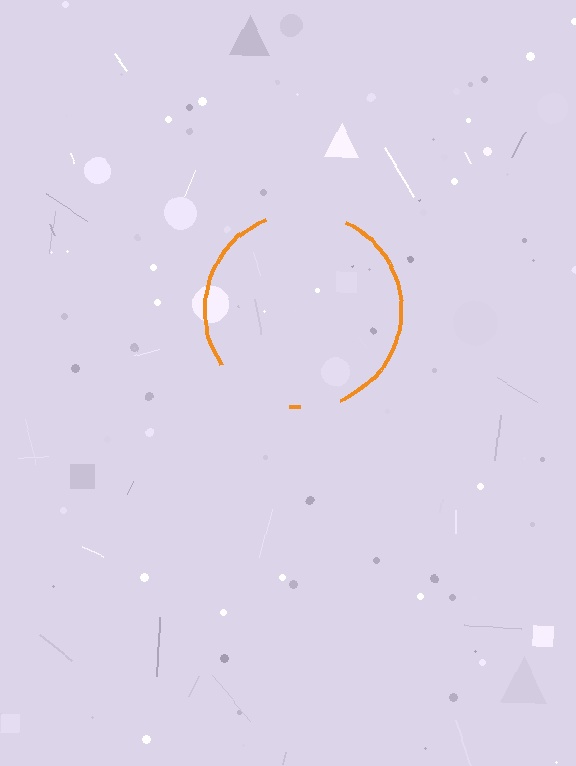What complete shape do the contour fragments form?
The contour fragments form a circle.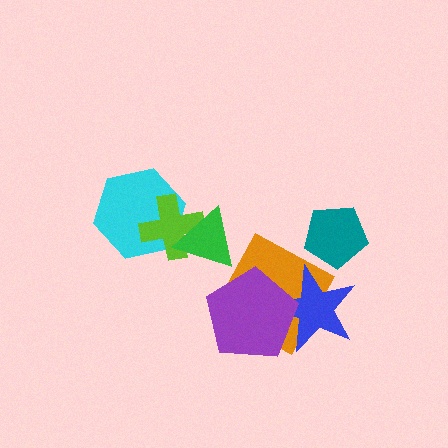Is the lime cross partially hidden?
Yes, it is partially covered by another shape.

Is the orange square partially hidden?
Yes, it is partially covered by another shape.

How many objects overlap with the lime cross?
2 objects overlap with the lime cross.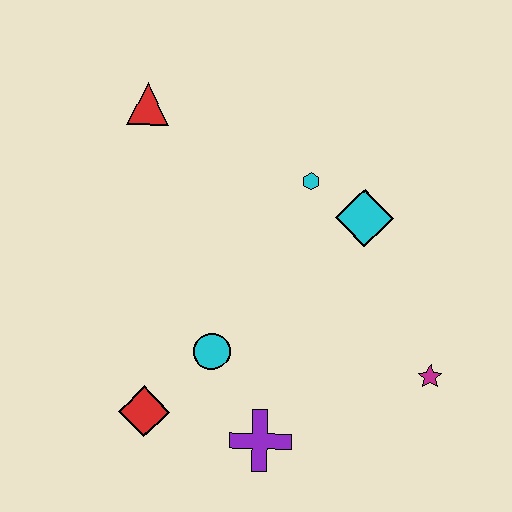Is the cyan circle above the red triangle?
No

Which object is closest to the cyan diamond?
The cyan hexagon is closest to the cyan diamond.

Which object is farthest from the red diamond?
The red triangle is farthest from the red diamond.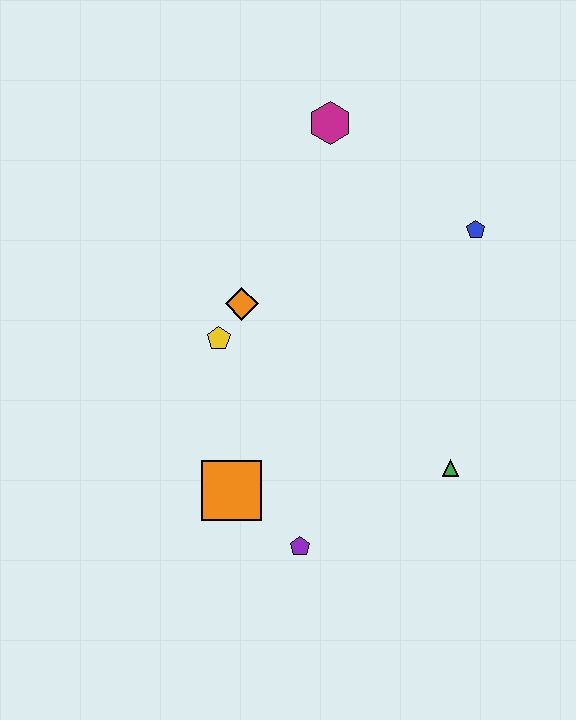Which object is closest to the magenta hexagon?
The blue pentagon is closest to the magenta hexagon.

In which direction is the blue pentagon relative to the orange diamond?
The blue pentagon is to the right of the orange diamond.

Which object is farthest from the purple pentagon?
The magenta hexagon is farthest from the purple pentagon.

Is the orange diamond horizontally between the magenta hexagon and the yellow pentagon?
Yes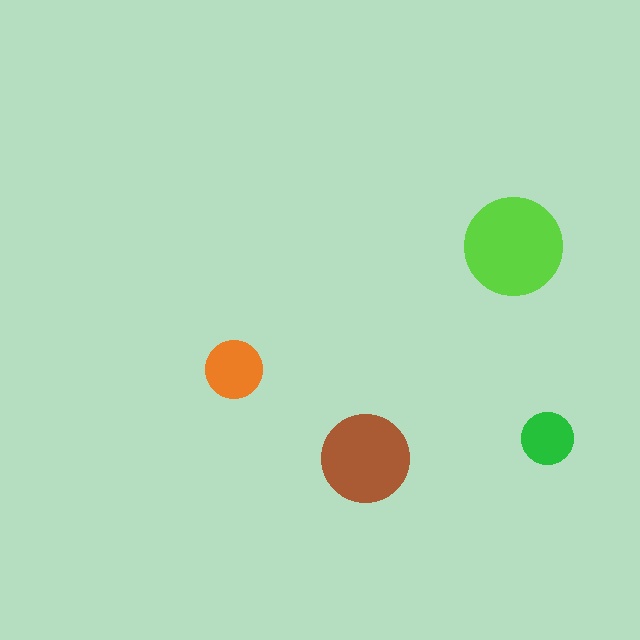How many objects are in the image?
There are 4 objects in the image.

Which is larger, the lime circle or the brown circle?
The lime one.